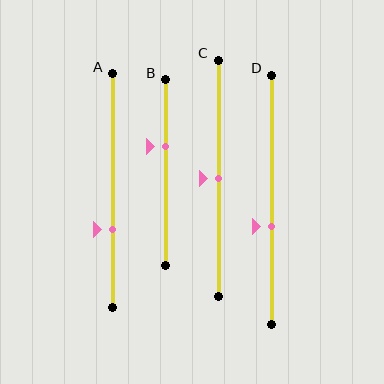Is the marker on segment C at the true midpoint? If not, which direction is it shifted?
Yes, the marker on segment C is at the true midpoint.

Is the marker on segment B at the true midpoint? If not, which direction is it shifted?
No, the marker on segment B is shifted upward by about 14% of the segment length.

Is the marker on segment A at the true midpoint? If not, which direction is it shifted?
No, the marker on segment A is shifted downward by about 16% of the segment length.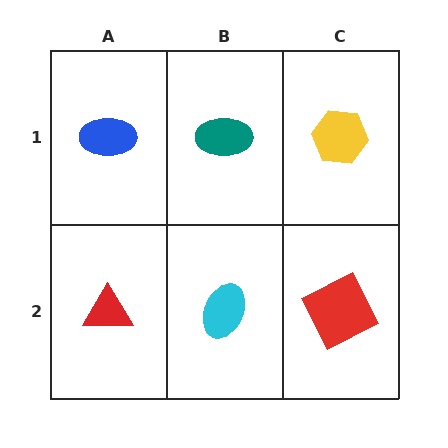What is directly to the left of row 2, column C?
A cyan ellipse.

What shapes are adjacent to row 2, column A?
A blue ellipse (row 1, column A), a cyan ellipse (row 2, column B).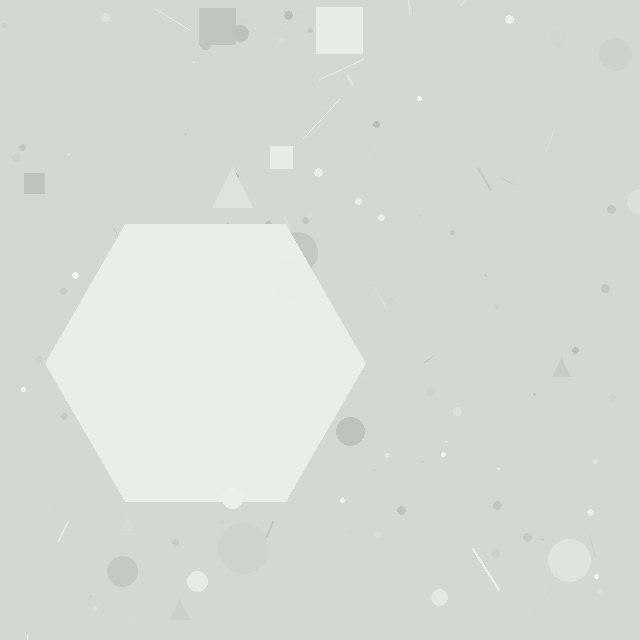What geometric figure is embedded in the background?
A hexagon is embedded in the background.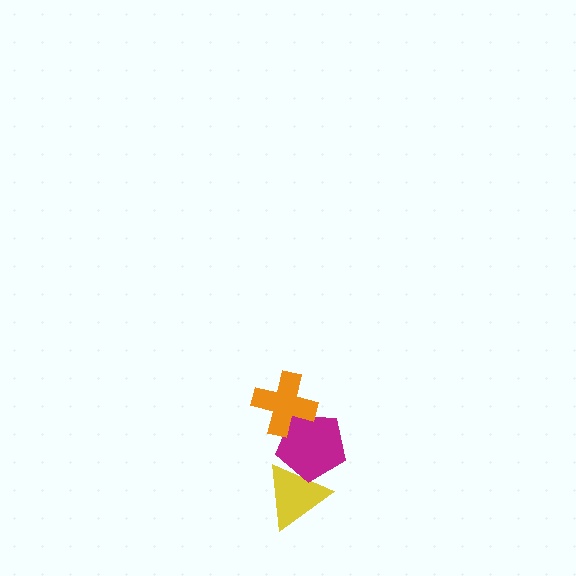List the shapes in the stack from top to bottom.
From top to bottom: the orange cross, the magenta pentagon, the yellow triangle.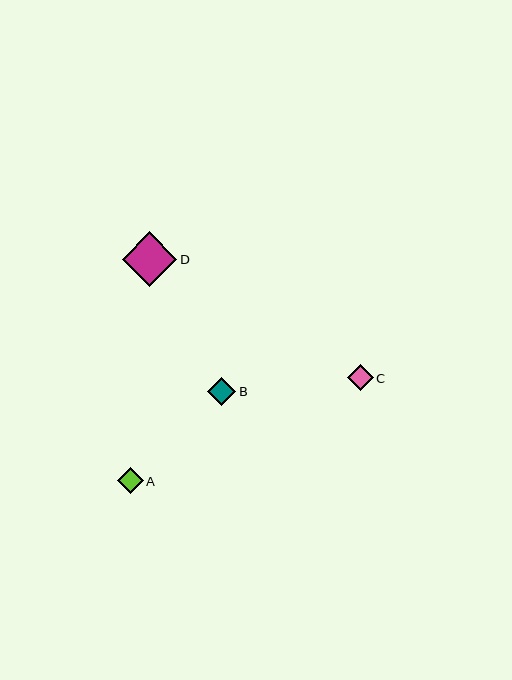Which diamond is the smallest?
Diamond A is the smallest with a size of approximately 26 pixels.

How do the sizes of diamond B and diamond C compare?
Diamond B and diamond C are approximately the same size.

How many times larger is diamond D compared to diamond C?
Diamond D is approximately 2.1 times the size of diamond C.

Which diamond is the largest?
Diamond D is the largest with a size of approximately 54 pixels.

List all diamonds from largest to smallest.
From largest to smallest: D, B, C, A.